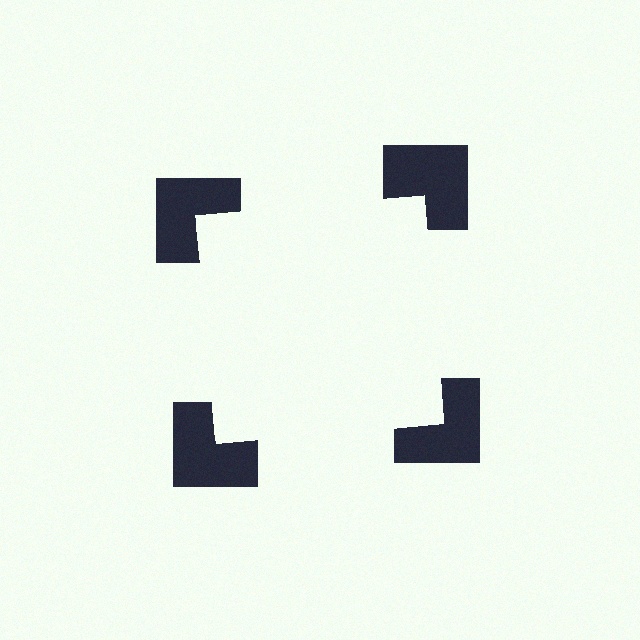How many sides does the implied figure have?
4 sides.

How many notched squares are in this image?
There are 4 — one at each vertex of the illusory square.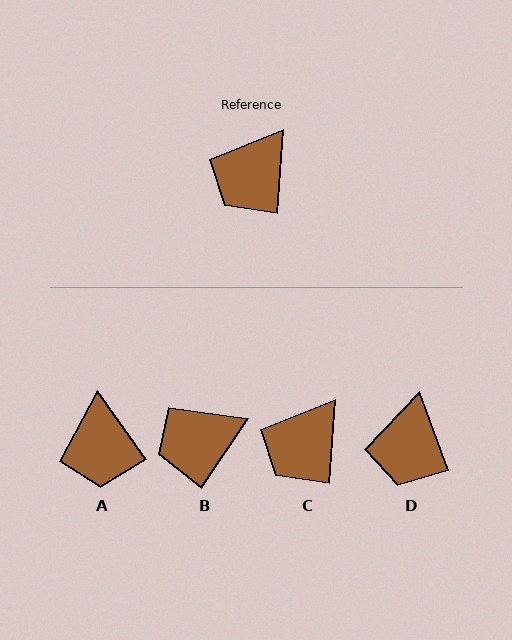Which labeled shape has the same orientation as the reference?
C.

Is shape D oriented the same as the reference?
No, it is off by about 25 degrees.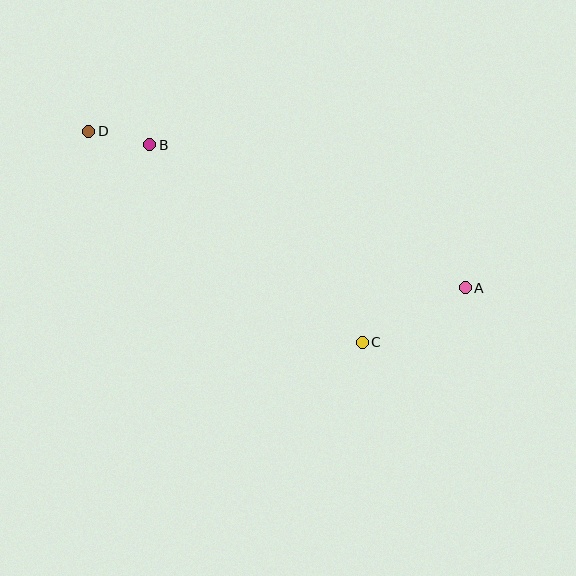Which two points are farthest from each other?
Points A and D are farthest from each other.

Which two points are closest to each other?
Points B and D are closest to each other.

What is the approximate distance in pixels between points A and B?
The distance between A and B is approximately 347 pixels.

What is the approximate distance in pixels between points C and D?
The distance between C and D is approximately 345 pixels.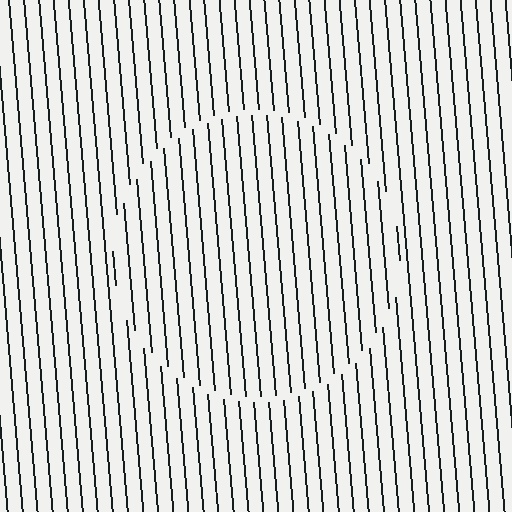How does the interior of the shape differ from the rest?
The interior of the shape contains the same grating, shifted by half a period — the contour is defined by the phase discontinuity where line-ends from the inner and outer gratings abut.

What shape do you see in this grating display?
An illusory circle. The interior of the shape contains the same grating, shifted by half a period — the contour is defined by the phase discontinuity where line-ends from the inner and outer gratings abut.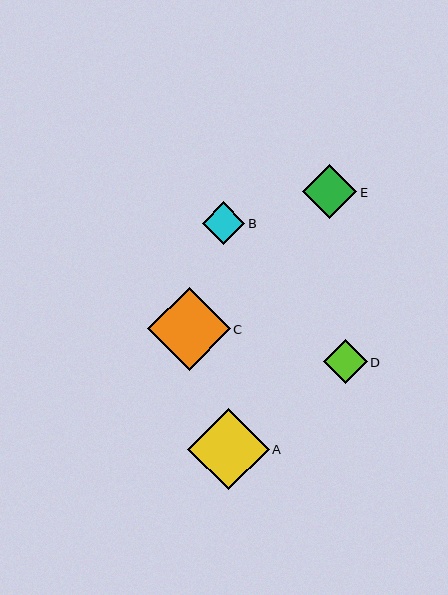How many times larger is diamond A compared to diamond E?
Diamond A is approximately 1.5 times the size of diamond E.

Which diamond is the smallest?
Diamond B is the smallest with a size of approximately 42 pixels.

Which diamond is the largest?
Diamond C is the largest with a size of approximately 83 pixels.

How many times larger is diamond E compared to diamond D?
Diamond E is approximately 1.2 times the size of diamond D.